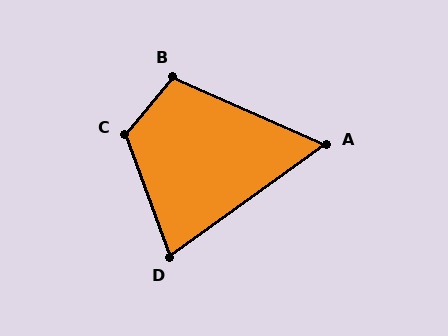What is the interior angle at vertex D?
Approximately 74 degrees (acute).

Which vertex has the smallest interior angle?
A, at approximately 60 degrees.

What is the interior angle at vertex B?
Approximately 106 degrees (obtuse).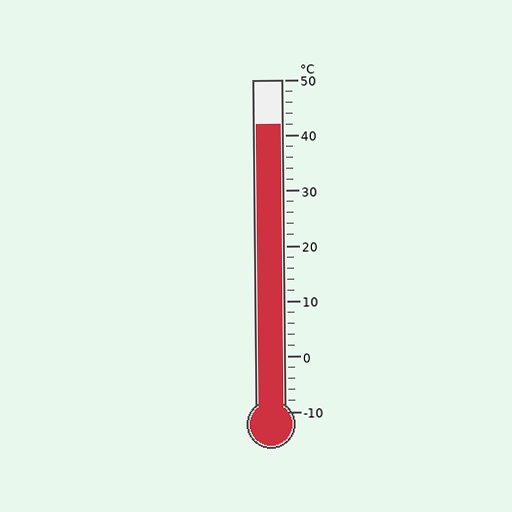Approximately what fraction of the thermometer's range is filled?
The thermometer is filled to approximately 85% of its range.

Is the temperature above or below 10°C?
The temperature is above 10°C.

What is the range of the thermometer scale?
The thermometer scale ranges from -10°C to 50°C.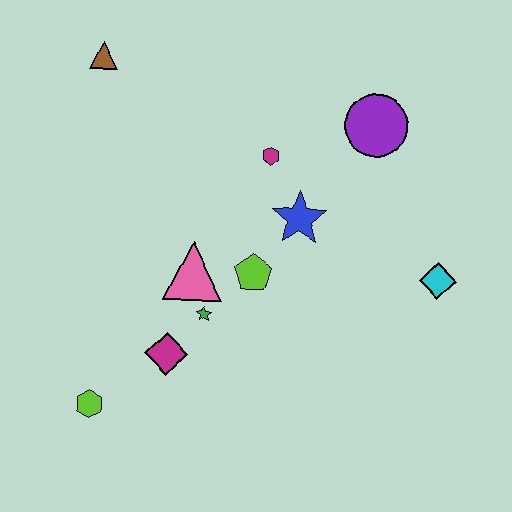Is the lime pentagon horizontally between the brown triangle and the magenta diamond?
No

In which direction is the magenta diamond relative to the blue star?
The magenta diamond is below the blue star.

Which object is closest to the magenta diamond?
The green star is closest to the magenta diamond.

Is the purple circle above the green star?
Yes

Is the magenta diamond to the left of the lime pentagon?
Yes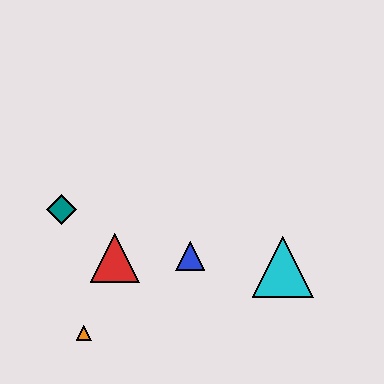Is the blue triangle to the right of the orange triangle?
Yes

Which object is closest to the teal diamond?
The red triangle is closest to the teal diamond.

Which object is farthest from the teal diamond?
The cyan triangle is farthest from the teal diamond.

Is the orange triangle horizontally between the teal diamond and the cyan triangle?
Yes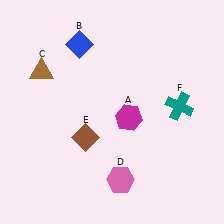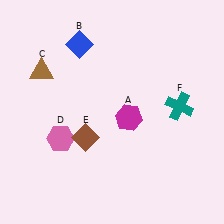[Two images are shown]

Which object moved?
The pink hexagon (D) moved left.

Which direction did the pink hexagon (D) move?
The pink hexagon (D) moved left.